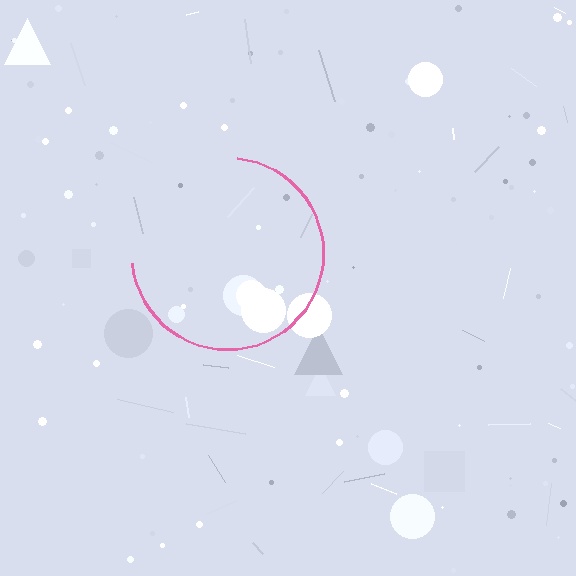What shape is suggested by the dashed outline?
The dashed outline suggests a circle.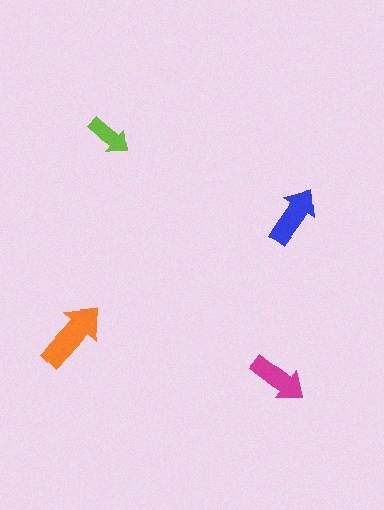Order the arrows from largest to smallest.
the orange one, the blue one, the magenta one, the lime one.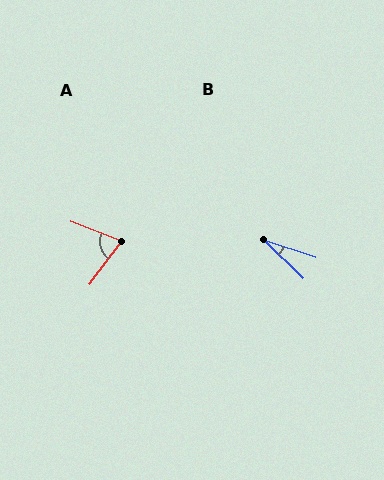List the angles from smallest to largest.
B (26°), A (74°).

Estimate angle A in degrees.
Approximately 74 degrees.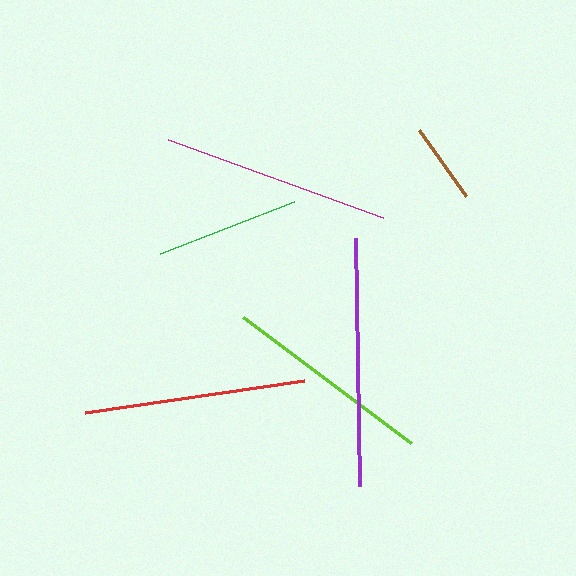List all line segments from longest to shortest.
From longest to shortest: purple, magenta, red, lime, green, brown.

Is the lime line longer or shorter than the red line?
The red line is longer than the lime line.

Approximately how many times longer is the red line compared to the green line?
The red line is approximately 1.5 times the length of the green line.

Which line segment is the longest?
The purple line is the longest at approximately 248 pixels.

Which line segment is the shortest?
The brown line is the shortest at approximately 81 pixels.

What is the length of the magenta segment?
The magenta segment is approximately 228 pixels long.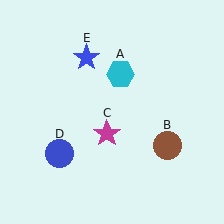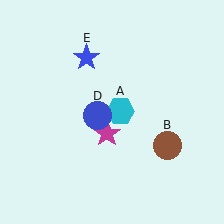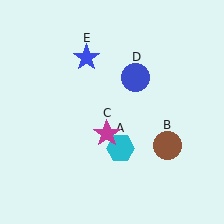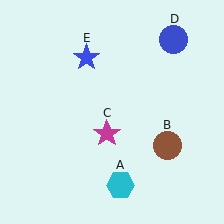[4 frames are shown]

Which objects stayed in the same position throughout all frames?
Brown circle (object B) and magenta star (object C) and blue star (object E) remained stationary.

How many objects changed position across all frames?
2 objects changed position: cyan hexagon (object A), blue circle (object D).